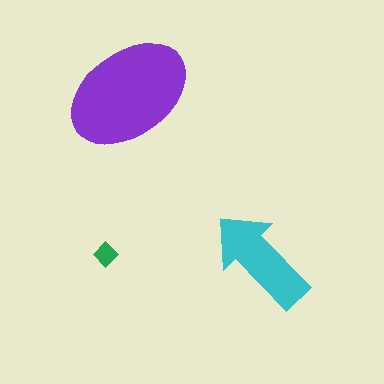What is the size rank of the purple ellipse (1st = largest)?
1st.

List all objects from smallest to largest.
The green diamond, the cyan arrow, the purple ellipse.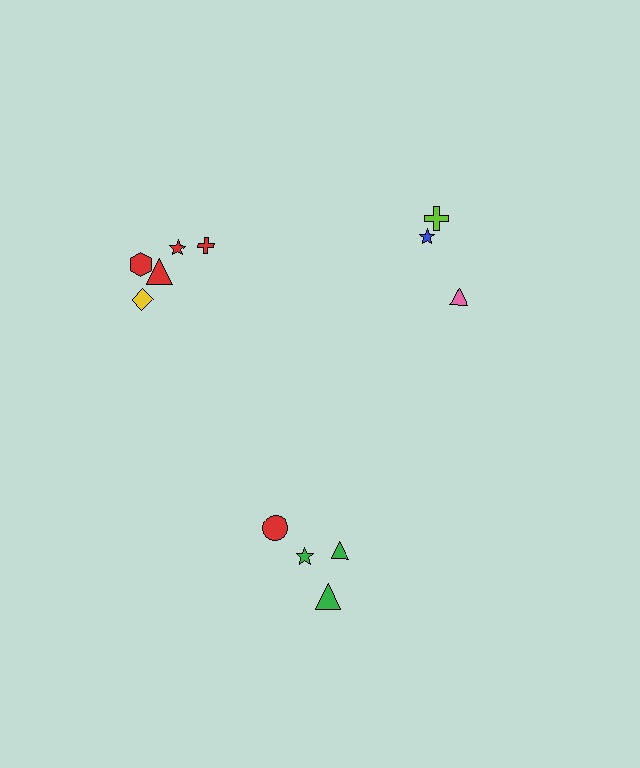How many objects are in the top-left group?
There are 6 objects.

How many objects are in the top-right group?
There are 3 objects.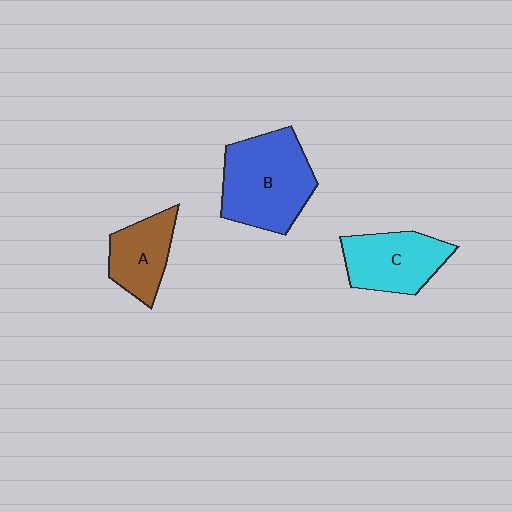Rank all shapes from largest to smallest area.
From largest to smallest: B (blue), C (cyan), A (brown).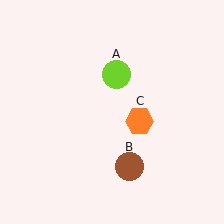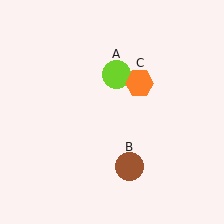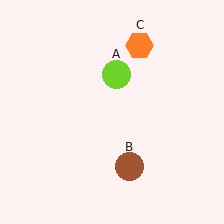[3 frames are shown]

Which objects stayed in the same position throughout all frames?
Lime circle (object A) and brown circle (object B) remained stationary.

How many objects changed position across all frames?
1 object changed position: orange hexagon (object C).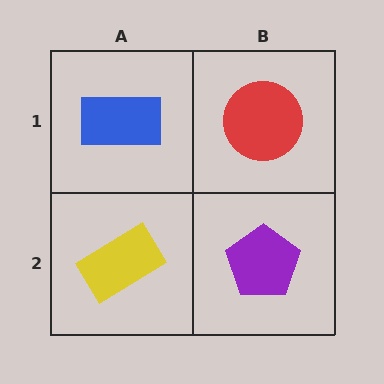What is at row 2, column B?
A purple pentagon.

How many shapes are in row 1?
2 shapes.